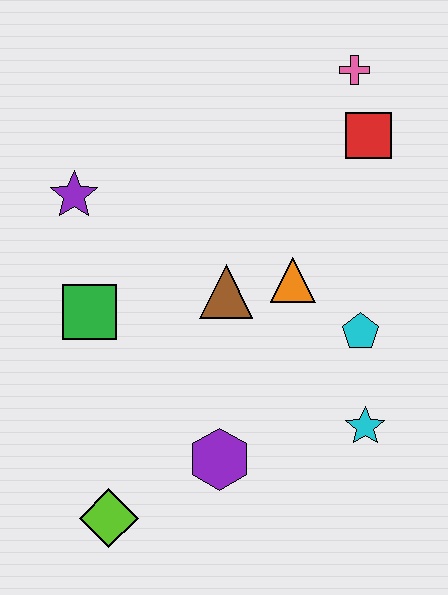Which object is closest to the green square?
The purple star is closest to the green square.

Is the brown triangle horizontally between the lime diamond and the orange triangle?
Yes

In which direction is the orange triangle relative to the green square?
The orange triangle is to the right of the green square.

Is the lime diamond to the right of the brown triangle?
No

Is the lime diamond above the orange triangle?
No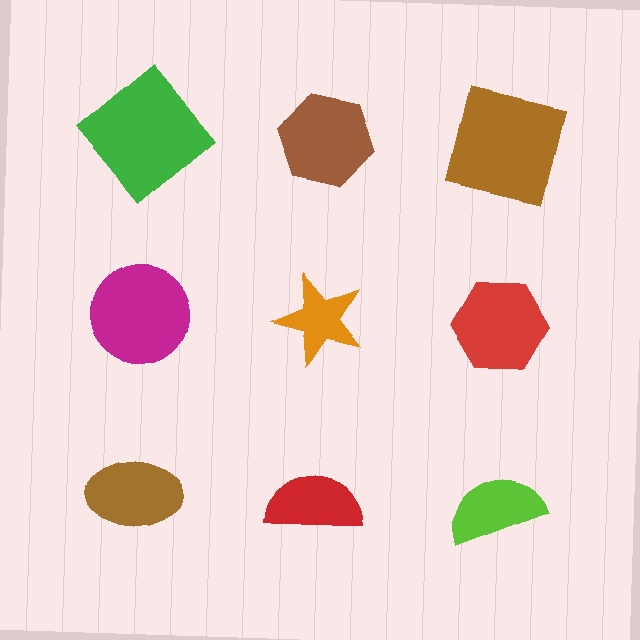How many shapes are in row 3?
3 shapes.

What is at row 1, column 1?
A green diamond.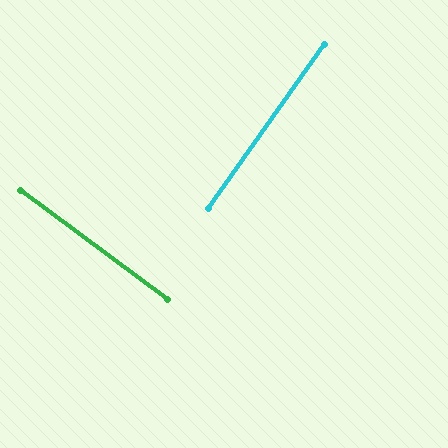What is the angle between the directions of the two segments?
Approximately 89 degrees.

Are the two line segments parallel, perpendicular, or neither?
Perpendicular — they meet at approximately 89°.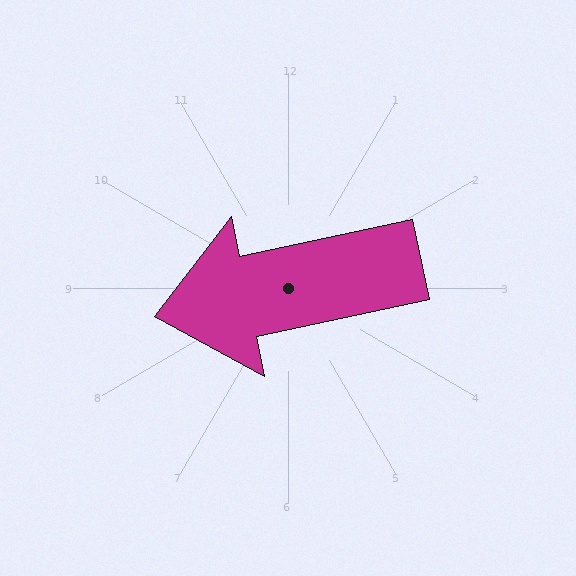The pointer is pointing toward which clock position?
Roughly 9 o'clock.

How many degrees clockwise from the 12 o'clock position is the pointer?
Approximately 258 degrees.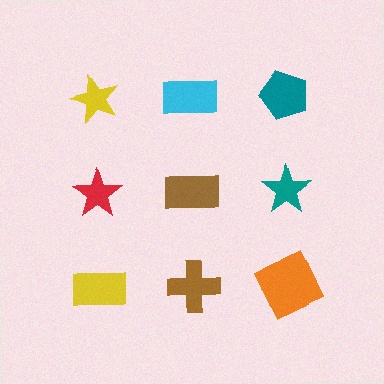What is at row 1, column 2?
A cyan rectangle.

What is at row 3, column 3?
An orange square.